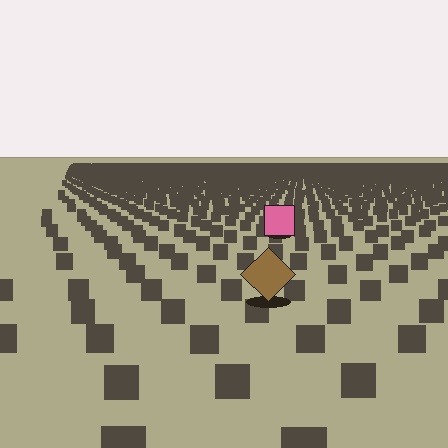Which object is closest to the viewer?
The brown diamond is closest. The texture marks near it are larger and more spread out.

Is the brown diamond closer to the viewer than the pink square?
Yes. The brown diamond is closer — you can tell from the texture gradient: the ground texture is coarser near it.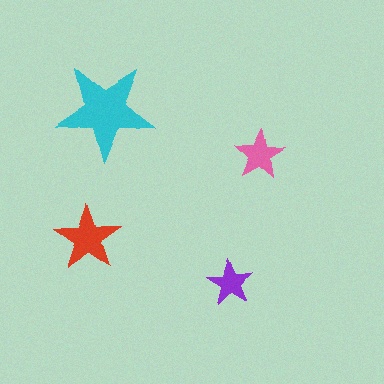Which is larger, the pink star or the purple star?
The pink one.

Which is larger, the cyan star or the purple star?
The cyan one.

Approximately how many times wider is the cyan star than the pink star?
About 2 times wider.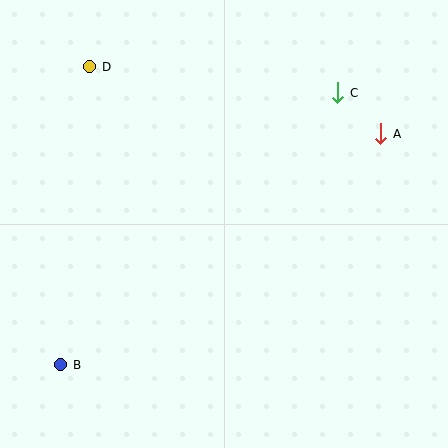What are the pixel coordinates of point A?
Point A is at (381, 134).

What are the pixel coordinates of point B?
Point B is at (61, 365).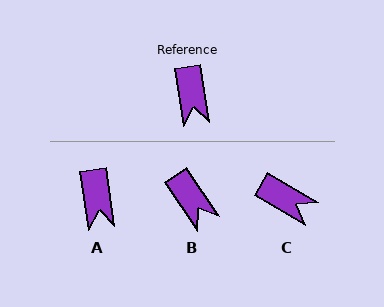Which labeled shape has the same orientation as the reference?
A.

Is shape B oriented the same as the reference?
No, it is off by about 26 degrees.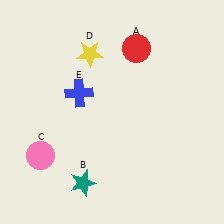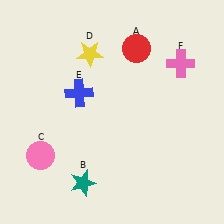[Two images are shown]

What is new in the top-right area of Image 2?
A pink cross (F) was added in the top-right area of Image 2.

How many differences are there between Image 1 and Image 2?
There is 1 difference between the two images.